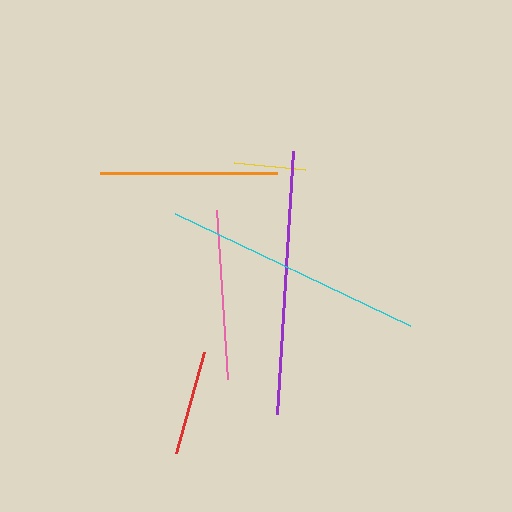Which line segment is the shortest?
The yellow line is the shortest at approximately 72 pixels.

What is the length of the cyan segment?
The cyan segment is approximately 260 pixels long.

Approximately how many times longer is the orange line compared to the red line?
The orange line is approximately 1.7 times the length of the red line.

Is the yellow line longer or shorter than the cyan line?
The cyan line is longer than the yellow line.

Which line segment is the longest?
The purple line is the longest at approximately 264 pixels.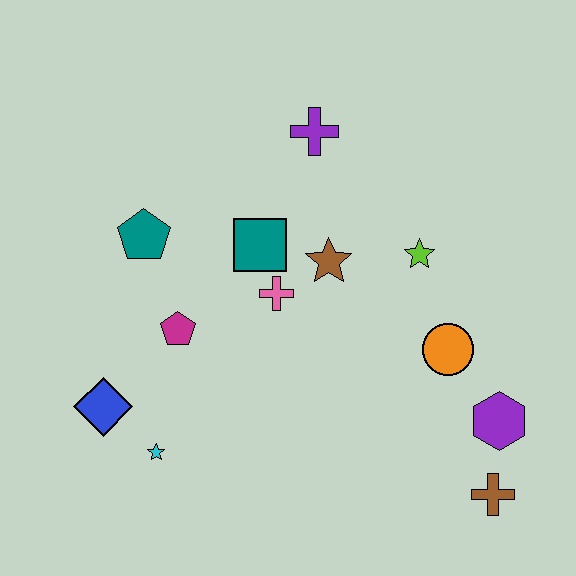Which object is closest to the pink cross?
The teal square is closest to the pink cross.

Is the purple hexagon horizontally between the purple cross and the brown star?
No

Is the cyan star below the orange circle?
Yes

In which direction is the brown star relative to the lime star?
The brown star is to the left of the lime star.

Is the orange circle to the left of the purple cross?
No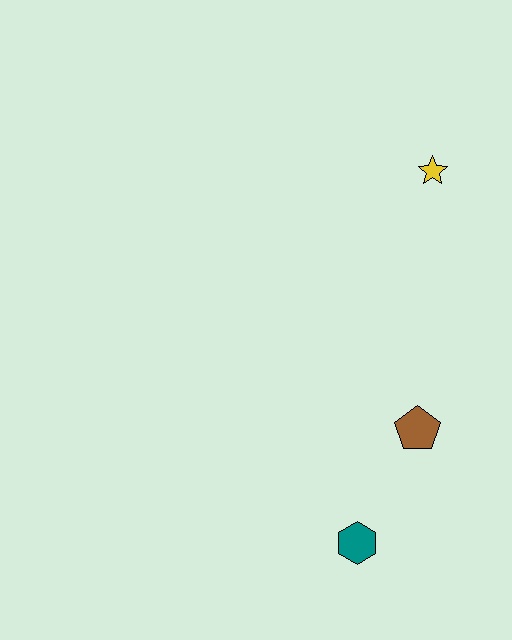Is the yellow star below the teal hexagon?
No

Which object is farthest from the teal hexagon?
The yellow star is farthest from the teal hexagon.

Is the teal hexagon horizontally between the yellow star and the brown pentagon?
No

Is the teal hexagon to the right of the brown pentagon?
No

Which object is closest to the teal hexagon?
The brown pentagon is closest to the teal hexagon.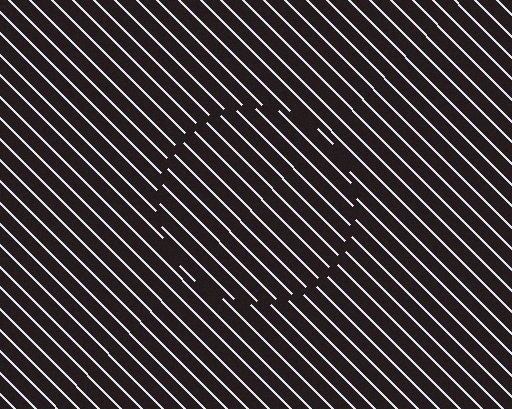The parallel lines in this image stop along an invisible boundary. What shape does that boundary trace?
An illusory circle. The interior of the shape contains the same grating, shifted by half a period — the contour is defined by the phase discontinuity where line-ends from the inner and outer gratings abut.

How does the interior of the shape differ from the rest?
The interior of the shape contains the same grating, shifted by half a period — the contour is defined by the phase discontinuity where line-ends from the inner and outer gratings abut.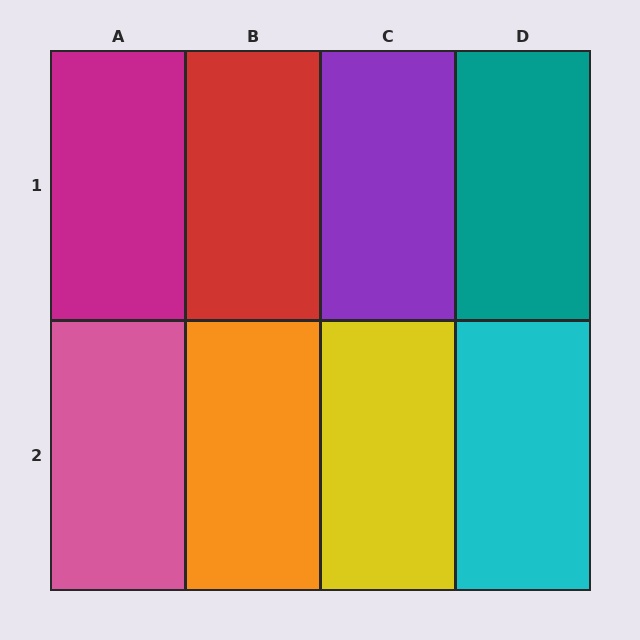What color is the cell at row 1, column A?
Magenta.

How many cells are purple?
1 cell is purple.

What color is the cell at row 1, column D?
Teal.